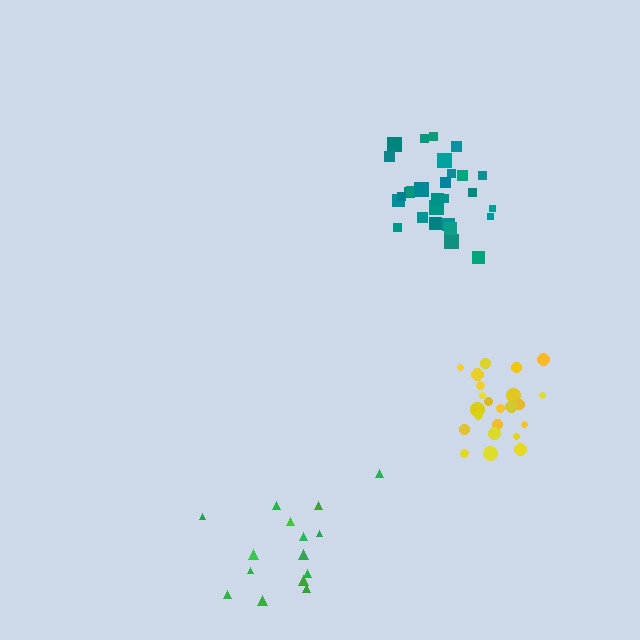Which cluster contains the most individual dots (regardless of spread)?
Teal (28).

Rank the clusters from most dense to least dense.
yellow, teal, green.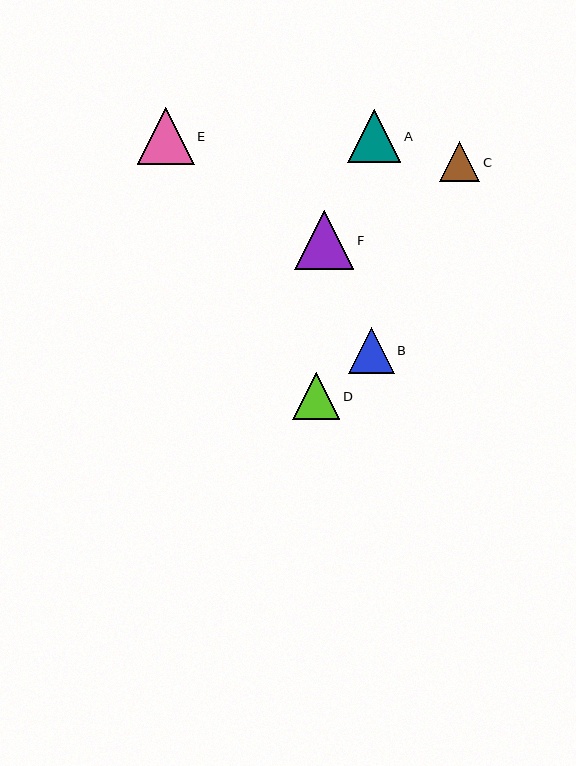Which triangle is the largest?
Triangle F is the largest with a size of approximately 59 pixels.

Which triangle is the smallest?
Triangle C is the smallest with a size of approximately 40 pixels.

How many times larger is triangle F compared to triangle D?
Triangle F is approximately 1.2 times the size of triangle D.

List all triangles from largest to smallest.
From largest to smallest: F, E, A, D, B, C.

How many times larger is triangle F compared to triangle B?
Triangle F is approximately 1.3 times the size of triangle B.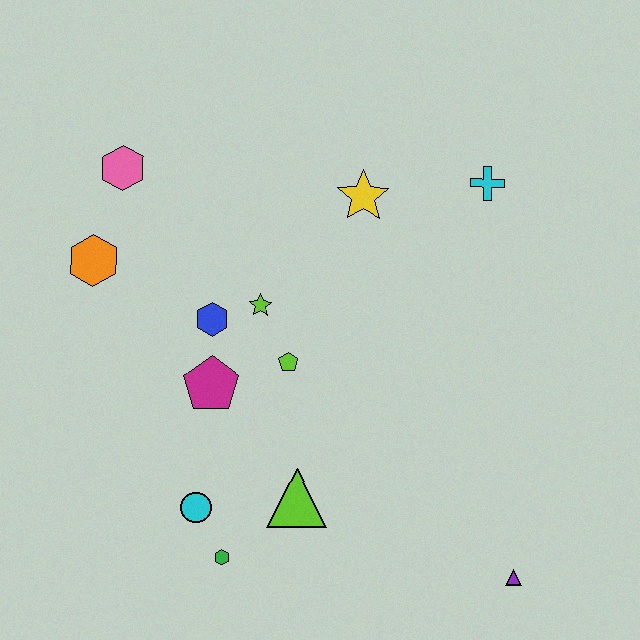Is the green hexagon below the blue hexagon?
Yes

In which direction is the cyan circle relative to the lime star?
The cyan circle is below the lime star.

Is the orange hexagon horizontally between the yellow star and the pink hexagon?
No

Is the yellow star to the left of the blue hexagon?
No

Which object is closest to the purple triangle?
The lime triangle is closest to the purple triangle.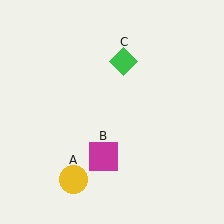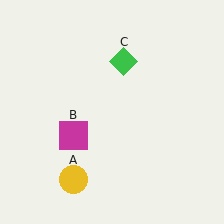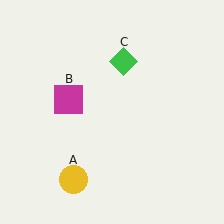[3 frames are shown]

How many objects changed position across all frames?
1 object changed position: magenta square (object B).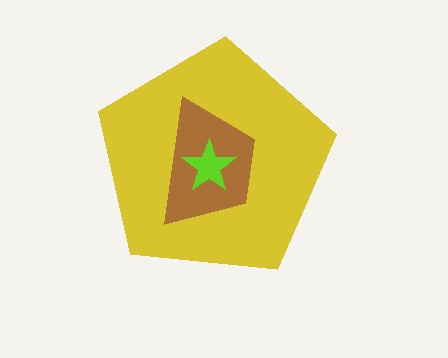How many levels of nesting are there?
3.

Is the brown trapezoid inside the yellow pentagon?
Yes.